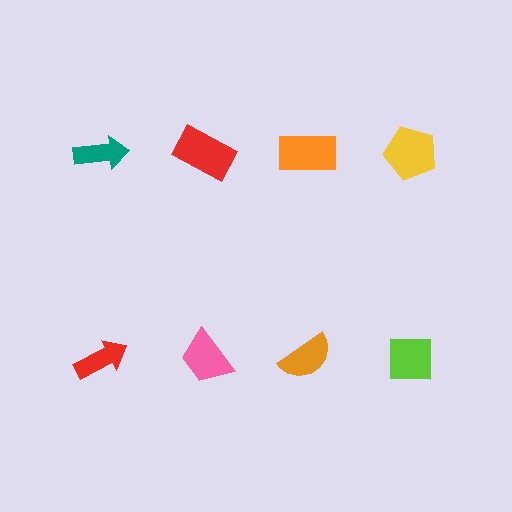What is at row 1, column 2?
A red rectangle.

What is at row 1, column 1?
A teal arrow.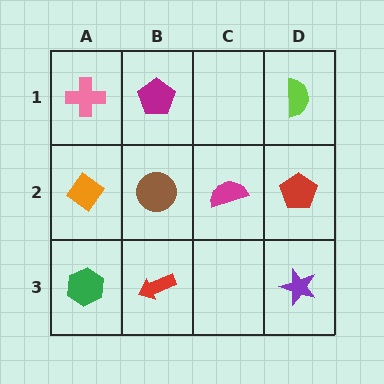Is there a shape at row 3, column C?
No, that cell is empty.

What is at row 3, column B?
A red arrow.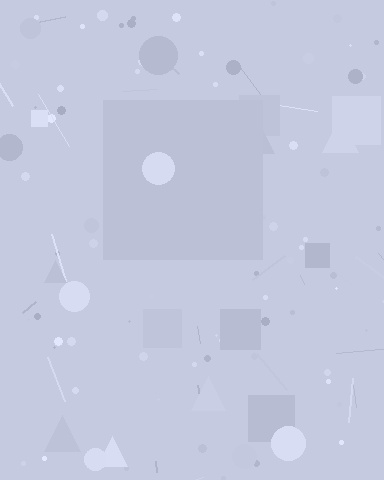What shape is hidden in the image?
A square is hidden in the image.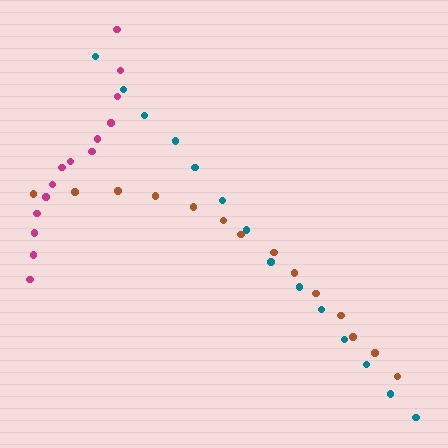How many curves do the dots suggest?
There are 3 distinct paths.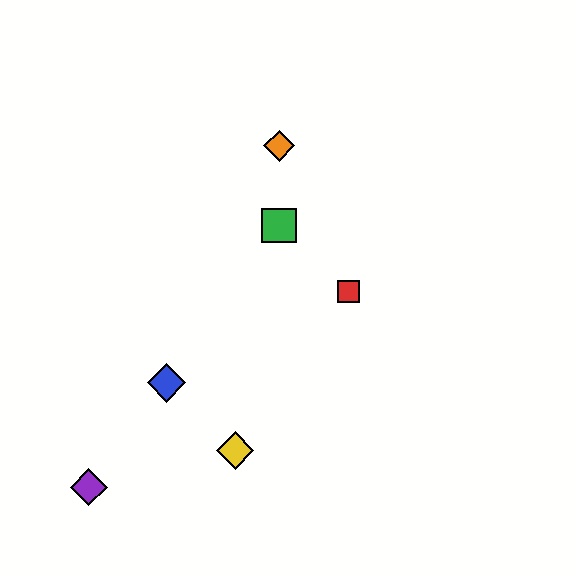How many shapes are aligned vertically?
2 shapes (the green square, the orange diamond) are aligned vertically.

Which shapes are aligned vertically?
The green square, the orange diamond are aligned vertically.